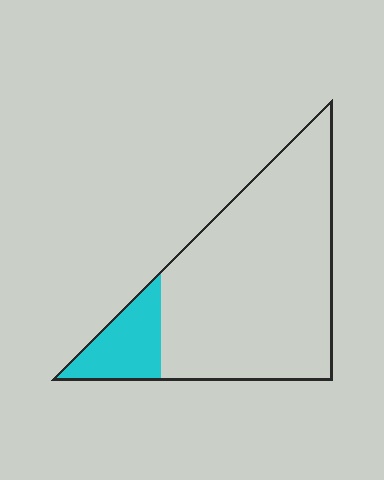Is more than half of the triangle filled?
No.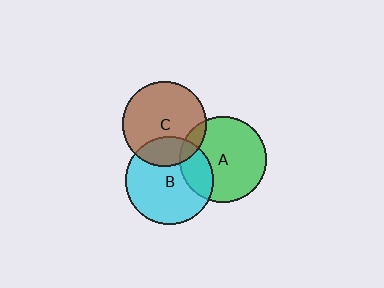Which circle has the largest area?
Circle B (cyan).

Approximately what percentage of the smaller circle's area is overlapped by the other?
Approximately 25%.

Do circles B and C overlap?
Yes.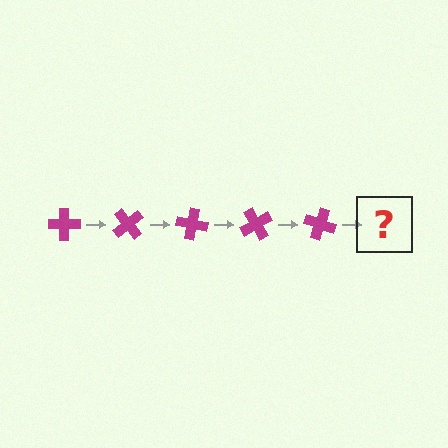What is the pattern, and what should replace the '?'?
The pattern is that the cross rotates 50 degrees each step. The '?' should be a magenta cross rotated 250 degrees.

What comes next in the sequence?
The next element should be a magenta cross rotated 250 degrees.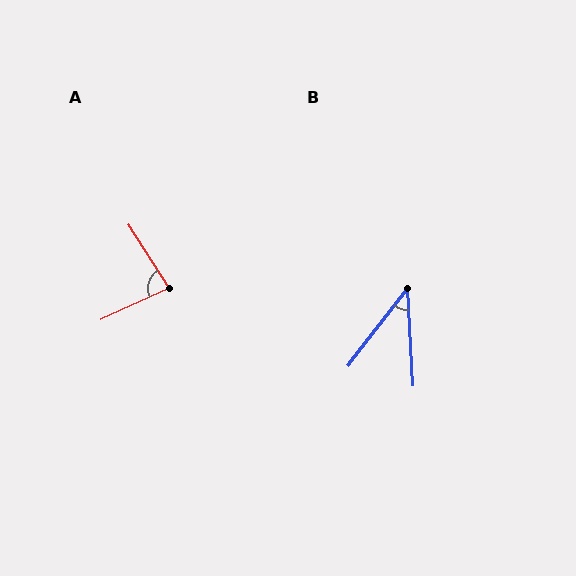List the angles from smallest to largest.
B (41°), A (82°).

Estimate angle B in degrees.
Approximately 41 degrees.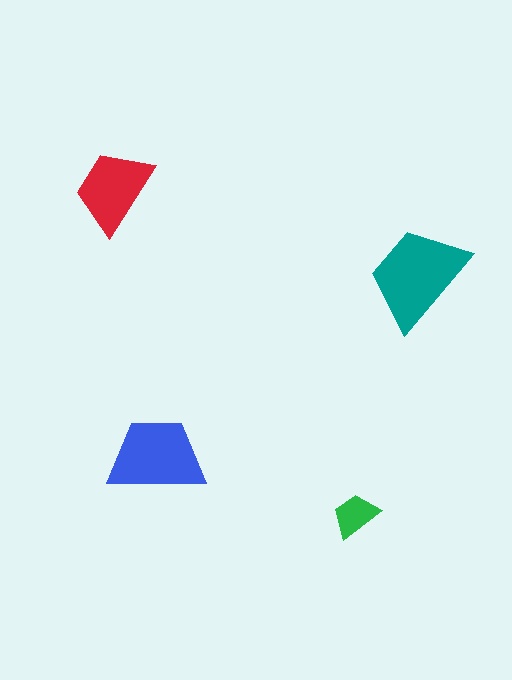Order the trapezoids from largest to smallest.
the teal one, the blue one, the red one, the green one.